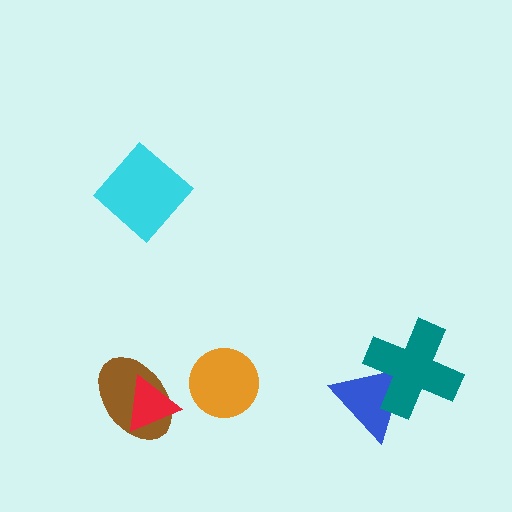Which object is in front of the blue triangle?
The teal cross is in front of the blue triangle.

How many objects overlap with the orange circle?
0 objects overlap with the orange circle.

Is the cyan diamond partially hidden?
No, no other shape covers it.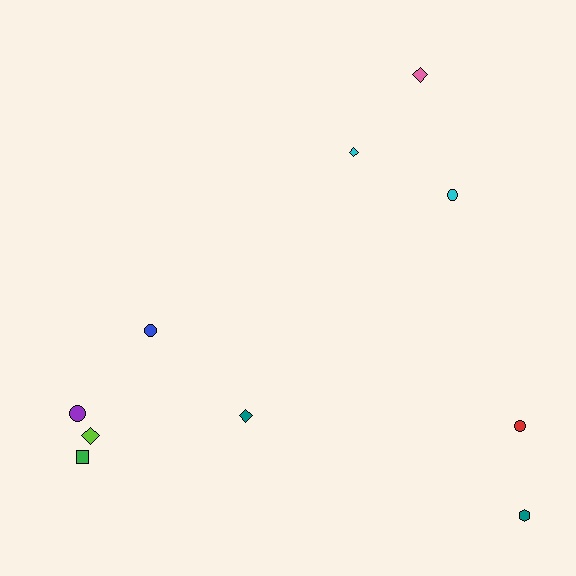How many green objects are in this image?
There is 1 green object.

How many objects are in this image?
There are 10 objects.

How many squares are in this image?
There is 1 square.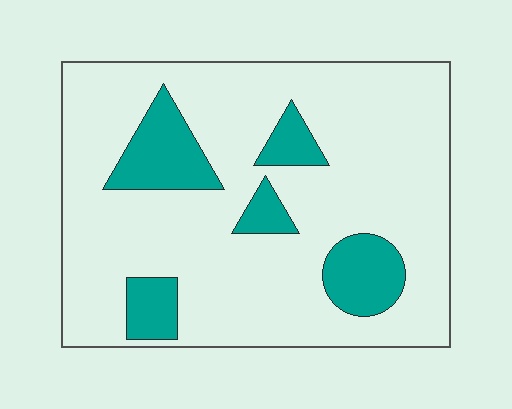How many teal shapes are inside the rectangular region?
5.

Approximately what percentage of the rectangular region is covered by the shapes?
Approximately 20%.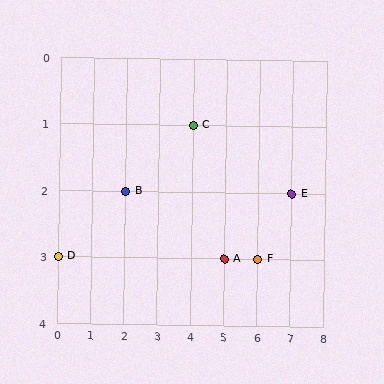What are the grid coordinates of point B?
Point B is at grid coordinates (2, 2).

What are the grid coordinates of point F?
Point F is at grid coordinates (6, 3).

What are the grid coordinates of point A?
Point A is at grid coordinates (5, 3).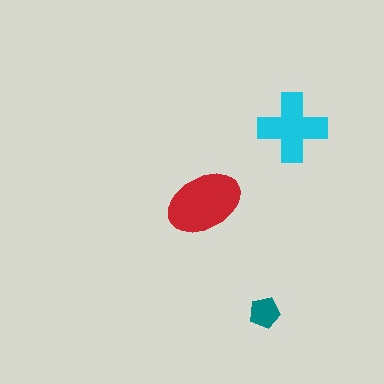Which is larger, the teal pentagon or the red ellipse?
The red ellipse.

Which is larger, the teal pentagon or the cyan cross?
The cyan cross.